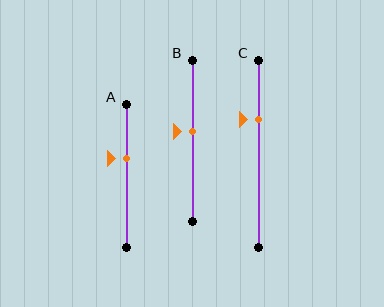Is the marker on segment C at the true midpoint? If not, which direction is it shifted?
No, the marker on segment C is shifted upward by about 18% of the segment length.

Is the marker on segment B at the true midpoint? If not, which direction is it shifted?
No, the marker on segment B is shifted upward by about 6% of the segment length.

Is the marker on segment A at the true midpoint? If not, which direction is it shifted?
No, the marker on segment A is shifted upward by about 12% of the segment length.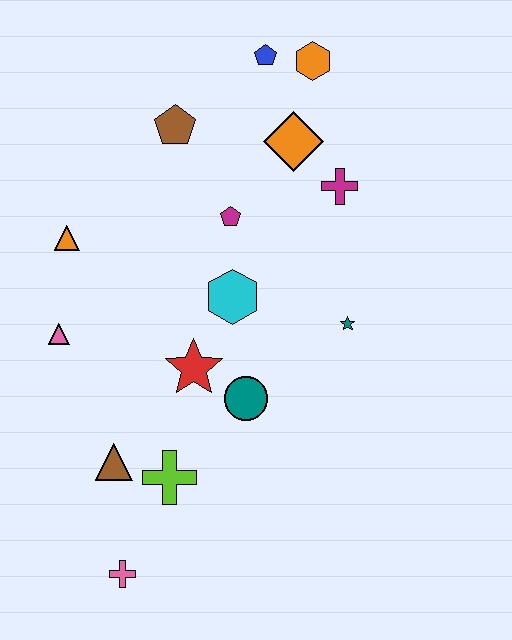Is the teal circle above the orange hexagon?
No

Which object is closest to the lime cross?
The brown triangle is closest to the lime cross.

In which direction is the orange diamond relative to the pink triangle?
The orange diamond is to the right of the pink triangle.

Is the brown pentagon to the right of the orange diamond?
No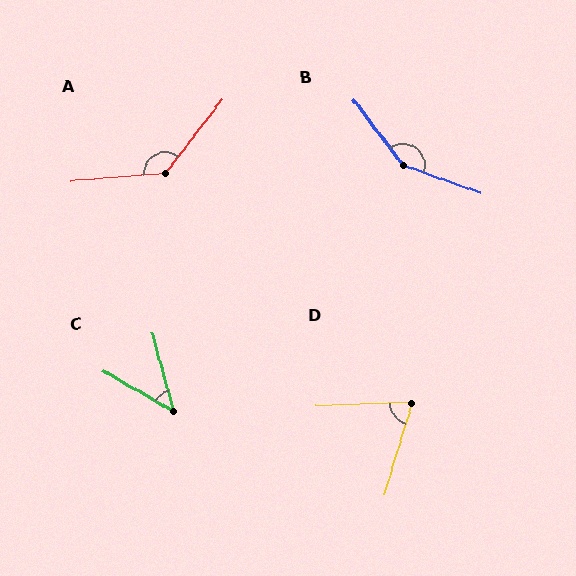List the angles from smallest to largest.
C (45°), D (72°), A (132°), B (147°).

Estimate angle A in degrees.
Approximately 132 degrees.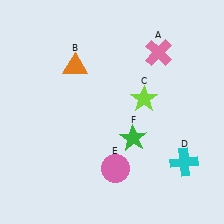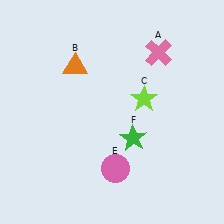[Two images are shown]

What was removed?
The cyan cross (D) was removed in Image 2.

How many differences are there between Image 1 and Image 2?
There is 1 difference between the two images.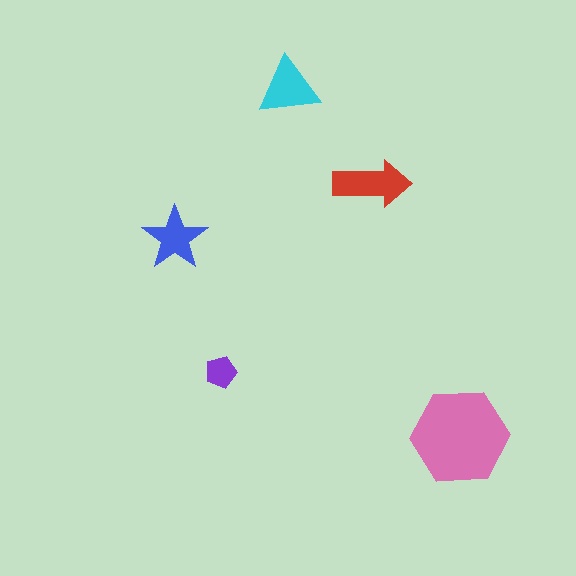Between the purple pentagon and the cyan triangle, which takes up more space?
The cyan triangle.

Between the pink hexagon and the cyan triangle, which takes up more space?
The pink hexagon.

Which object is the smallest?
The purple pentagon.